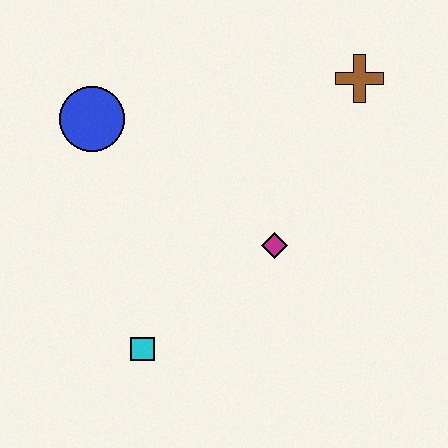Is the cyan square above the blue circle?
No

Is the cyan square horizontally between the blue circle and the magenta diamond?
Yes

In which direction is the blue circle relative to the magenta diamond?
The blue circle is to the left of the magenta diamond.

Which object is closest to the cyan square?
The magenta diamond is closest to the cyan square.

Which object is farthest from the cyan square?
The brown cross is farthest from the cyan square.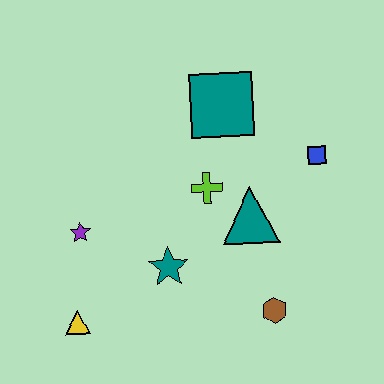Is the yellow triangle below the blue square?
Yes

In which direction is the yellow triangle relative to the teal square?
The yellow triangle is below the teal square.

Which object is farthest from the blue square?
The yellow triangle is farthest from the blue square.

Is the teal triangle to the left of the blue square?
Yes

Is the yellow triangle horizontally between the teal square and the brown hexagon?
No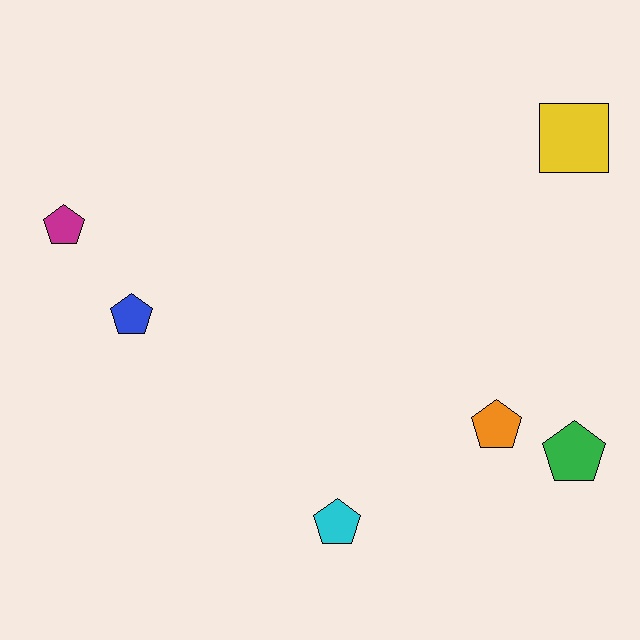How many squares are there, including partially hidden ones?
There is 1 square.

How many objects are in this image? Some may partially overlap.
There are 6 objects.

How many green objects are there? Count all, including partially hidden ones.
There is 1 green object.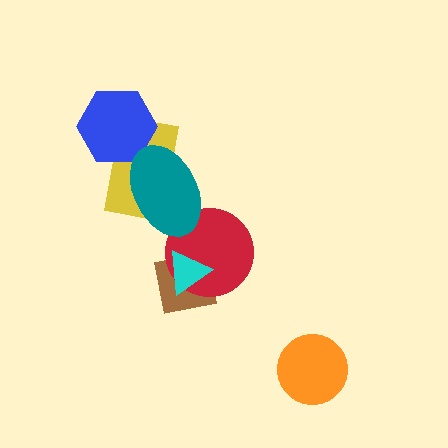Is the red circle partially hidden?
Yes, it is partially covered by another shape.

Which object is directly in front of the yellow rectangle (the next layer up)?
The blue hexagon is directly in front of the yellow rectangle.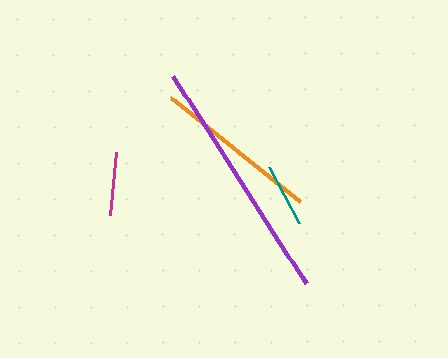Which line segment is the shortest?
The magenta line is the shortest at approximately 63 pixels.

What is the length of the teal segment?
The teal segment is approximately 63 pixels long.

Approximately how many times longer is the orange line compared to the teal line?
The orange line is approximately 2.6 times the length of the teal line.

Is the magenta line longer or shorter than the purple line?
The purple line is longer than the magenta line.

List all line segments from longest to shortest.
From longest to shortest: purple, orange, teal, magenta.